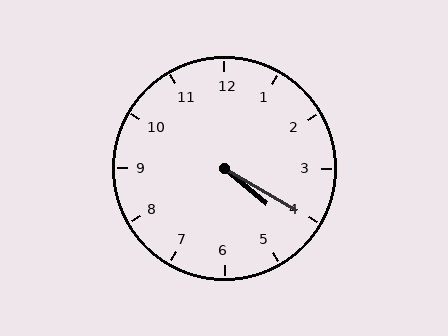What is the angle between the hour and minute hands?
Approximately 10 degrees.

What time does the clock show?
4:20.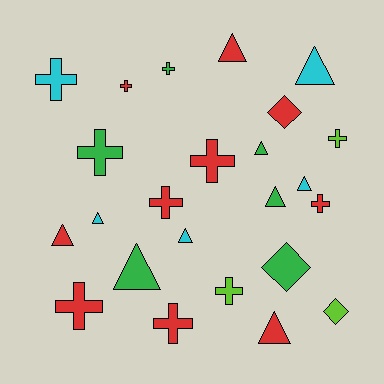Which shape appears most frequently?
Cross, with 11 objects.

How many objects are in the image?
There are 24 objects.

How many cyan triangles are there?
There are 4 cyan triangles.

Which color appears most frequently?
Red, with 10 objects.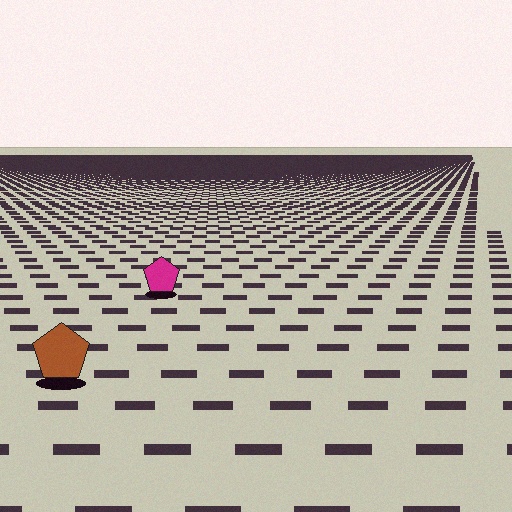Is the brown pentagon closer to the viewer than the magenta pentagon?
Yes. The brown pentagon is closer — you can tell from the texture gradient: the ground texture is coarser near it.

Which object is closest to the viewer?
The brown pentagon is closest. The texture marks near it are larger and more spread out.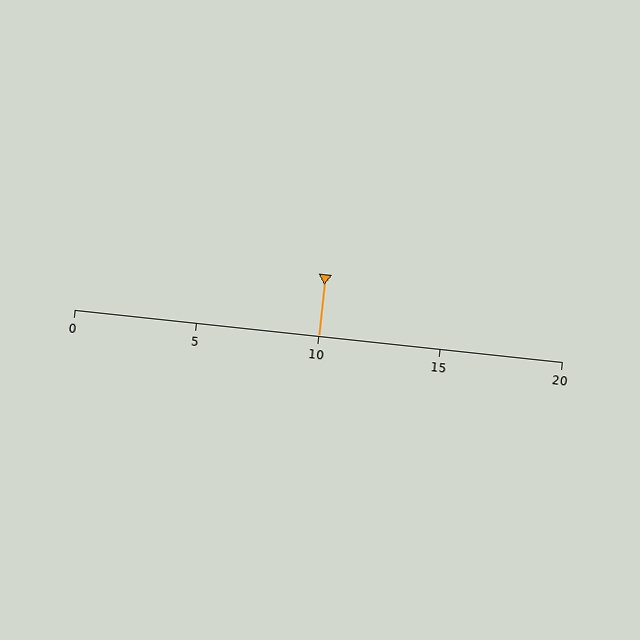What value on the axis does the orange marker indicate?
The marker indicates approximately 10.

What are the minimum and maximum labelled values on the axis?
The axis runs from 0 to 20.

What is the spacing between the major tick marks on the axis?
The major ticks are spaced 5 apart.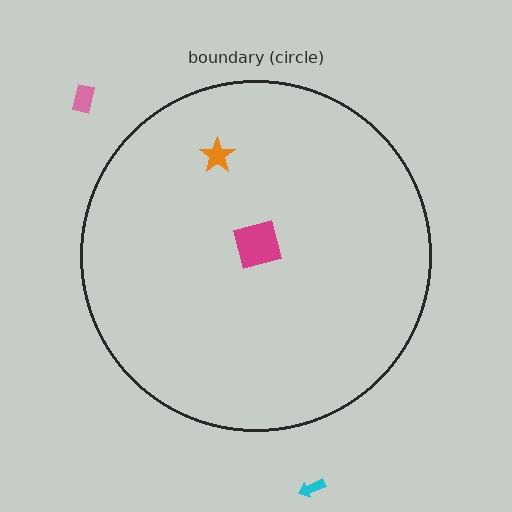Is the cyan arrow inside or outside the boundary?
Outside.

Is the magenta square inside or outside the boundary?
Inside.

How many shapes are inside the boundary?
2 inside, 2 outside.